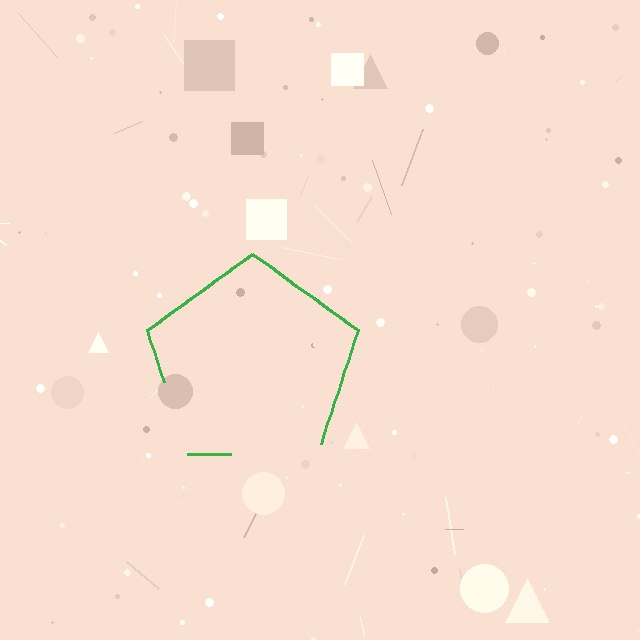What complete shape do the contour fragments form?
The contour fragments form a pentagon.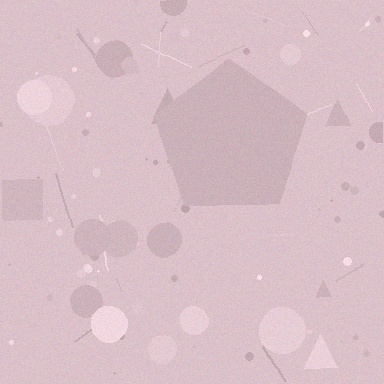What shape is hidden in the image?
A pentagon is hidden in the image.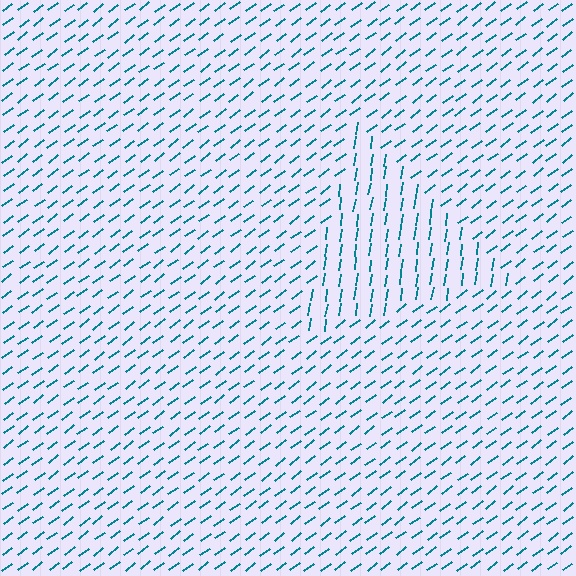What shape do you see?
I see a triangle.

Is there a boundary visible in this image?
Yes, there is a texture boundary formed by a change in line orientation.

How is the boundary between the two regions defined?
The boundary is defined purely by a change in line orientation (approximately 45 degrees difference). All lines are the same color and thickness.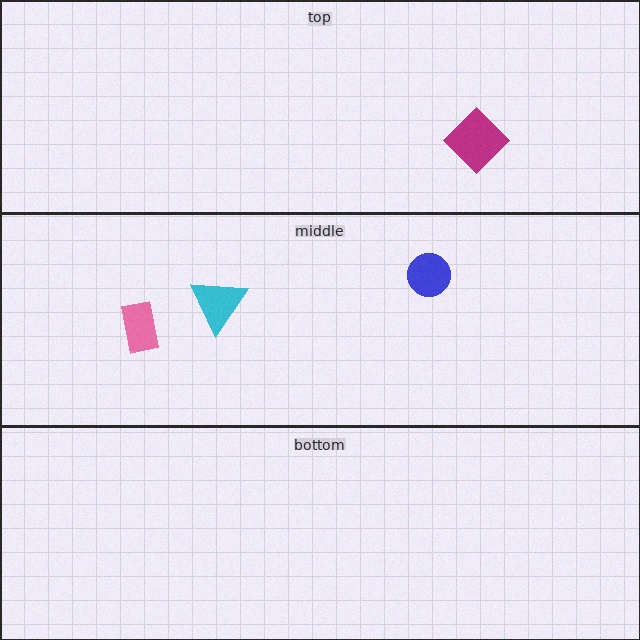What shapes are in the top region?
The magenta diamond.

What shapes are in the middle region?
The blue circle, the cyan triangle, the pink rectangle.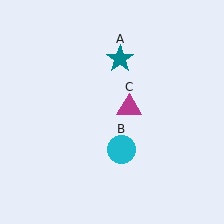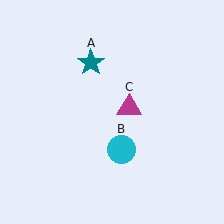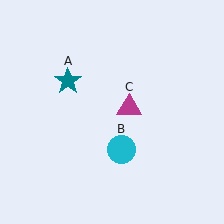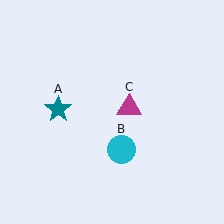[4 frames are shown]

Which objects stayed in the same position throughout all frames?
Cyan circle (object B) and magenta triangle (object C) remained stationary.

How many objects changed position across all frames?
1 object changed position: teal star (object A).